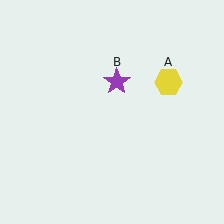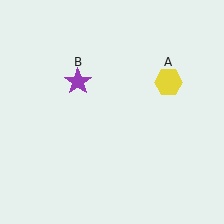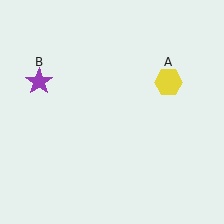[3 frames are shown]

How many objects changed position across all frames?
1 object changed position: purple star (object B).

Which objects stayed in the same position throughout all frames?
Yellow hexagon (object A) remained stationary.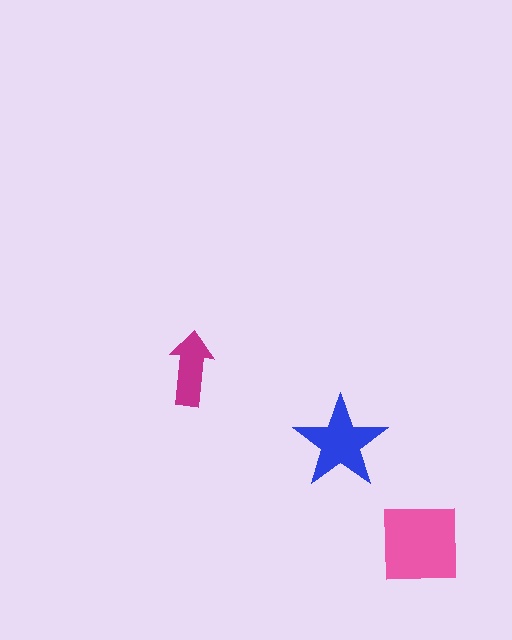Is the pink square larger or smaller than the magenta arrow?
Larger.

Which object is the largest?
The pink square.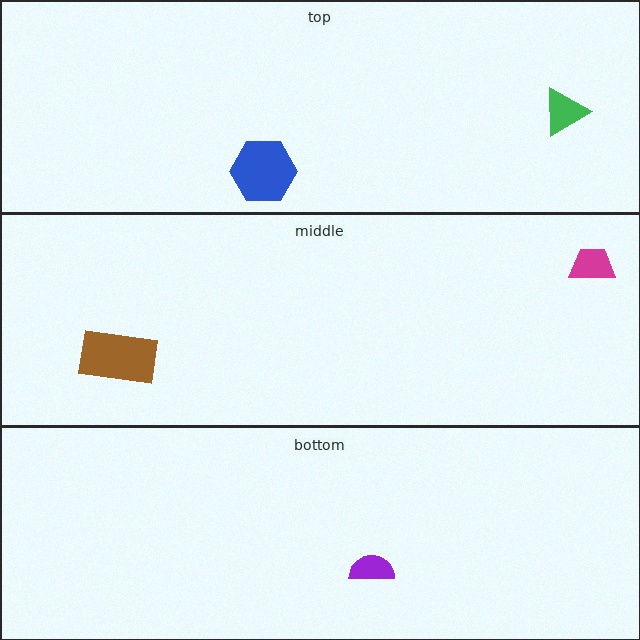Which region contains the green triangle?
The top region.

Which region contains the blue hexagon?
The top region.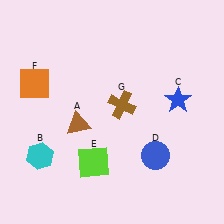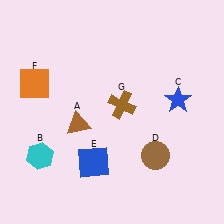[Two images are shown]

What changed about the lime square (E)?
In Image 1, E is lime. In Image 2, it changed to blue.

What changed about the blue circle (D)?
In Image 1, D is blue. In Image 2, it changed to brown.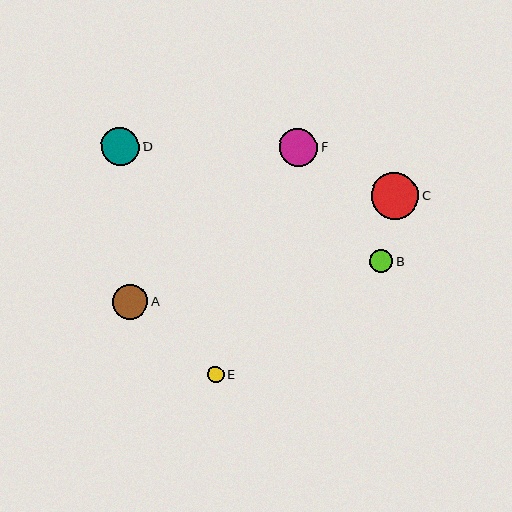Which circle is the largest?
Circle C is the largest with a size of approximately 47 pixels.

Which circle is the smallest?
Circle E is the smallest with a size of approximately 16 pixels.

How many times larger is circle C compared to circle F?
Circle C is approximately 1.2 times the size of circle F.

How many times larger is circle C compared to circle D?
Circle C is approximately 1.2 times the size of circle D.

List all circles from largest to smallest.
From largest to smallest: C, F, D, A, B, E.